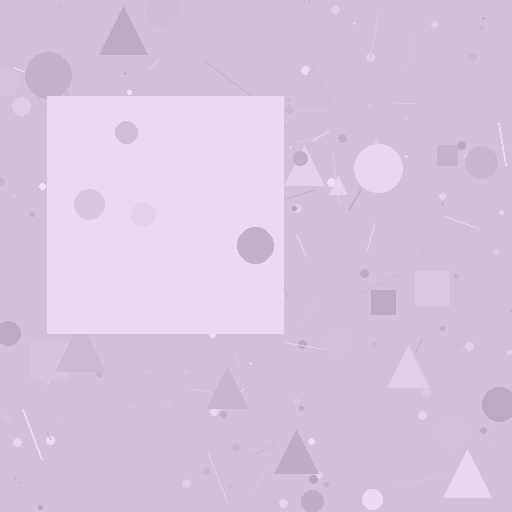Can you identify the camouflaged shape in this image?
The camouflaged shape is a square.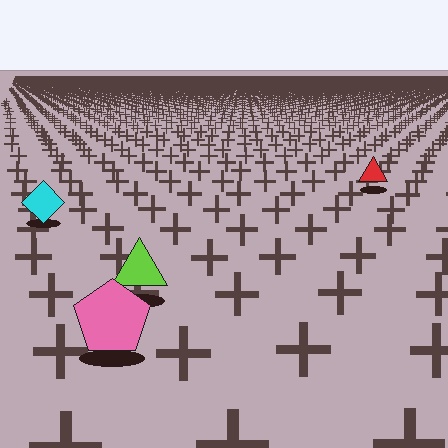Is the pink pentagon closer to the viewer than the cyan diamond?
Yes. The pink pentagon is closer — you can tell from the texture gradient: the ground texture is coarser near it.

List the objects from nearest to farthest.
From nearest to farthest: the pink pentagon, the lime triangle, the cyan diamond, the red triangle.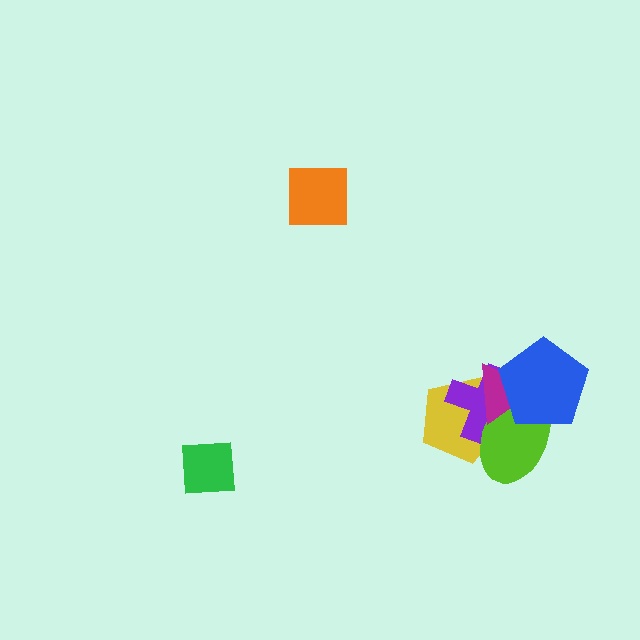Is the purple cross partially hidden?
Yes, it is partially covered by another shape.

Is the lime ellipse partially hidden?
Yes, it is partially covered by another shape.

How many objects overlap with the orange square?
0 objects overlap with the orange square.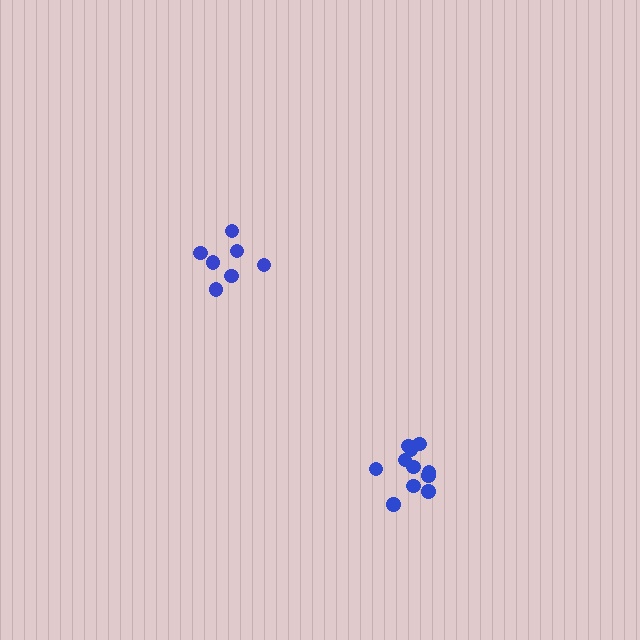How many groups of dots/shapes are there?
There are 2 groups.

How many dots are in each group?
Group 1: 11 dots, Group 2: 7 dots (18 total).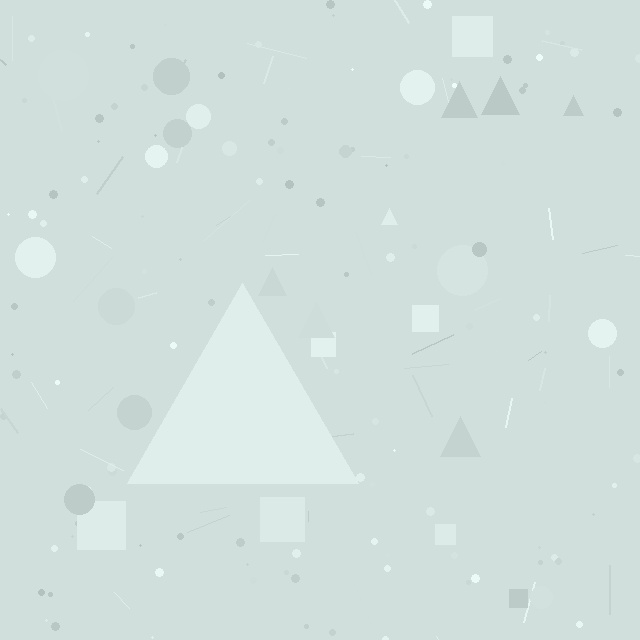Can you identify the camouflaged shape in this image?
The camouflaged shape is a triangle.